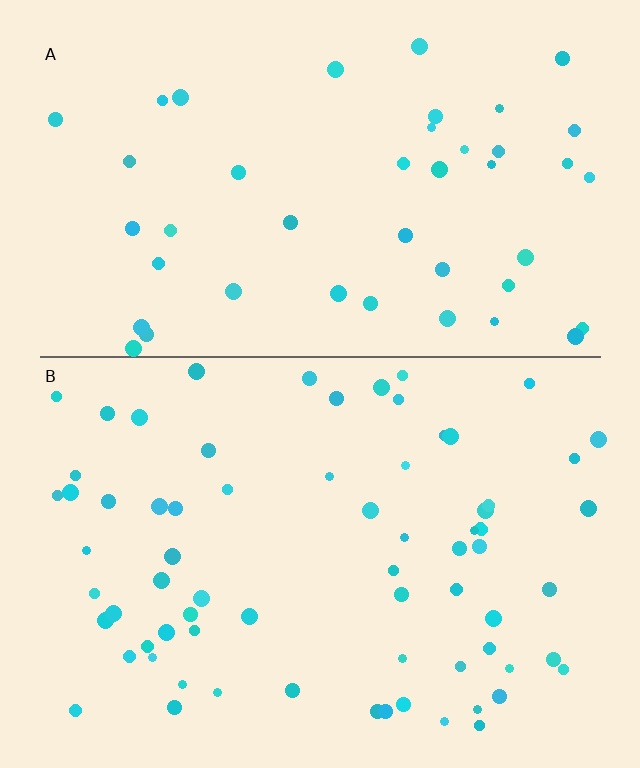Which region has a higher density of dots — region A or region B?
B (the bottom).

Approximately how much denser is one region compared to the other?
Approximately 1.6× — region B over region A.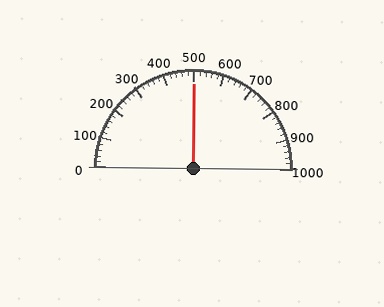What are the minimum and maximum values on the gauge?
The gauge ranges from 0 to 1000.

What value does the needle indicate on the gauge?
The needle indicates approximately 500.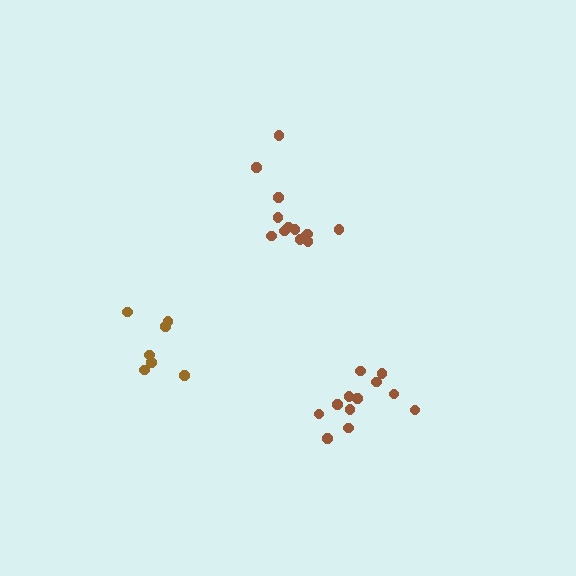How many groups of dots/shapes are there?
There are 3 groups.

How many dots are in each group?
Group 1: 13 dots, Group 2: 12 dots, Group 3: 8 dots (33 total).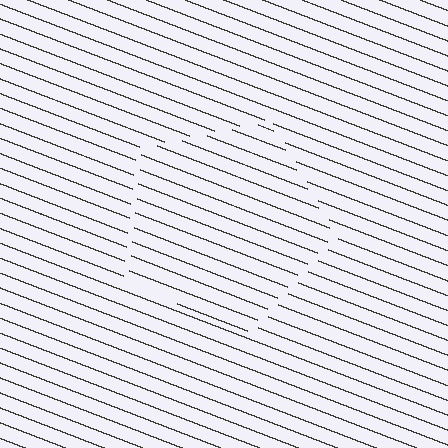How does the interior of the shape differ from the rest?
The interior of the shape contains the same grating, shifted by half a period — the contour is defined by the phase discontinuity where line-ends from the inner and outer gratings abut.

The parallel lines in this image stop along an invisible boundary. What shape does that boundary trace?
An illusory pentagon. The interior of the shape contains the same grating, shifted by half a period — the contour is defined by the phase discontinuity where line-ends from the inner and outer gratings abut.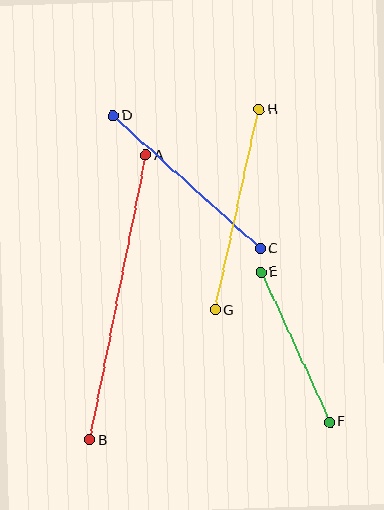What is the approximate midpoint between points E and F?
The midpoint is at approximately (295, 347) pixels.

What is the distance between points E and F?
The distance is approximately 165 pixels.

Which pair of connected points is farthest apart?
Points A and B are farthest apart.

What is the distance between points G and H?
The distance is approximately 205 pixels.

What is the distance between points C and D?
The distance is approximately 198 pixels.